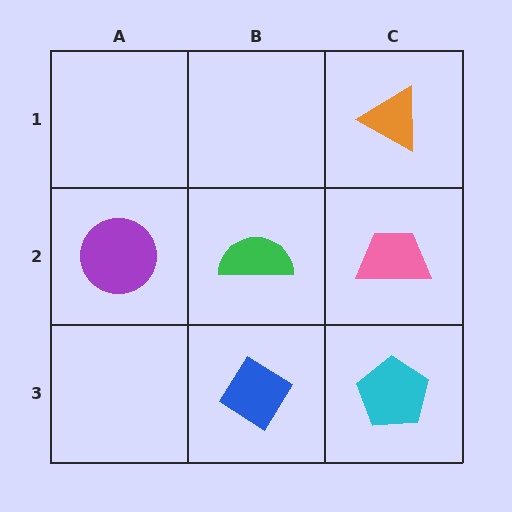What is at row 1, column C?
An orange triangle.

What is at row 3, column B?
A blue diamond.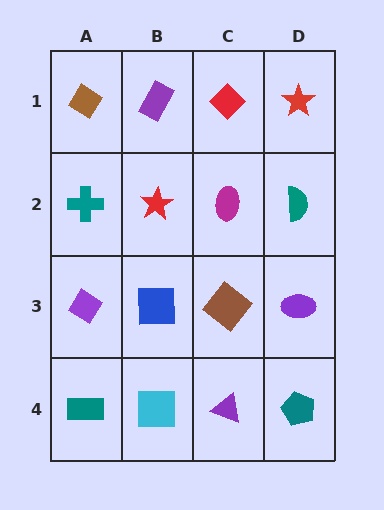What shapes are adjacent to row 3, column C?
A magenta ellipse (row 2, column C), a purple triangle (row 4, column C), a blue square (row 3, column B), a purple ellipse (row 3, column D).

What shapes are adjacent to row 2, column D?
A red star (row 1, column D), a purple ellipse (row 3, column D), a magenta ellipse (row 2, column C).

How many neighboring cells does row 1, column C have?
3.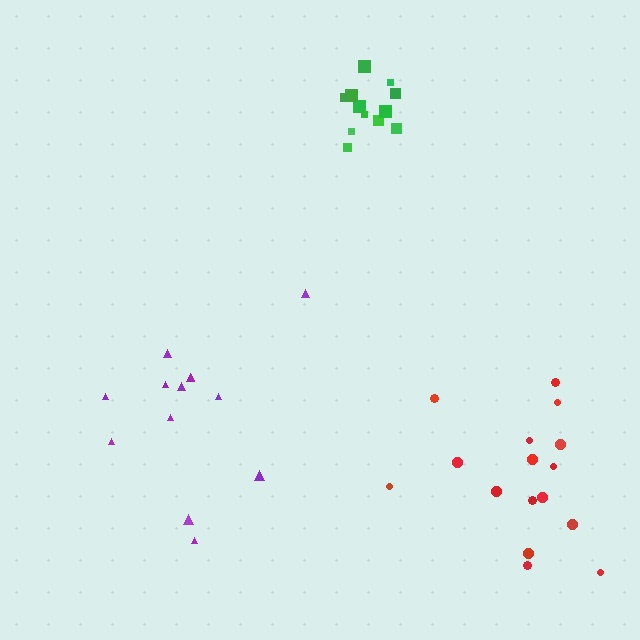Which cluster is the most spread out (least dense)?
Purple.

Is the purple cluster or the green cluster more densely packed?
Green.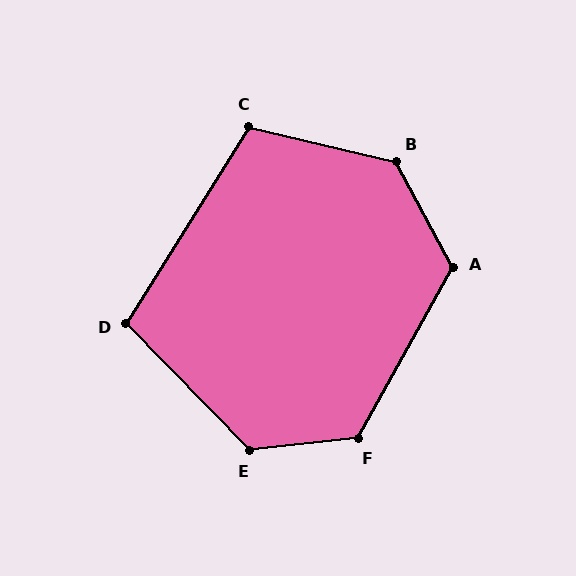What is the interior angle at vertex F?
Approximately 125 degrees (obtuse).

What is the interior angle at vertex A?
Approximately 123 degrees (obtuse).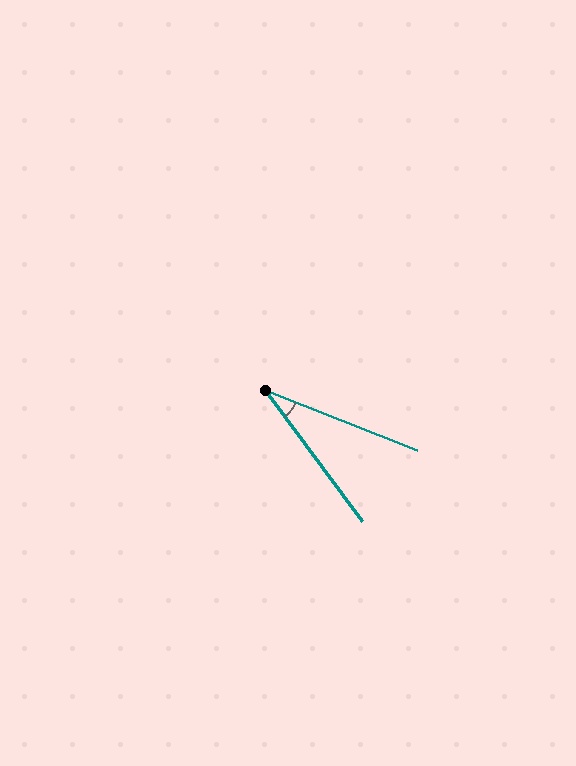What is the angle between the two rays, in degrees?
Approximately 32 degrees.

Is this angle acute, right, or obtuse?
It is acute.